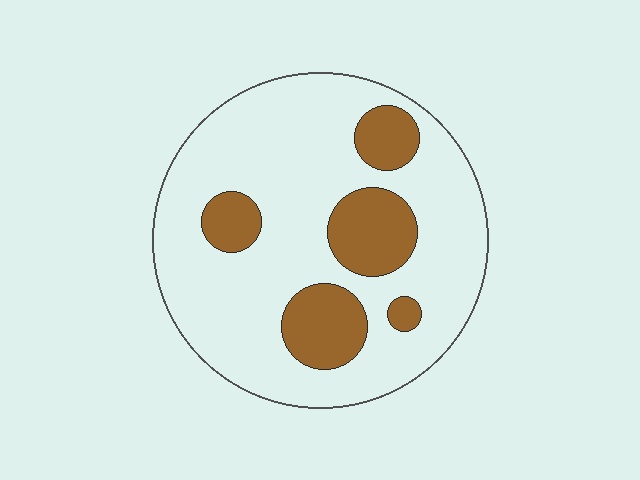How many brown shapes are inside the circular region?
5.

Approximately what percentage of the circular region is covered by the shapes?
Approximately 20%.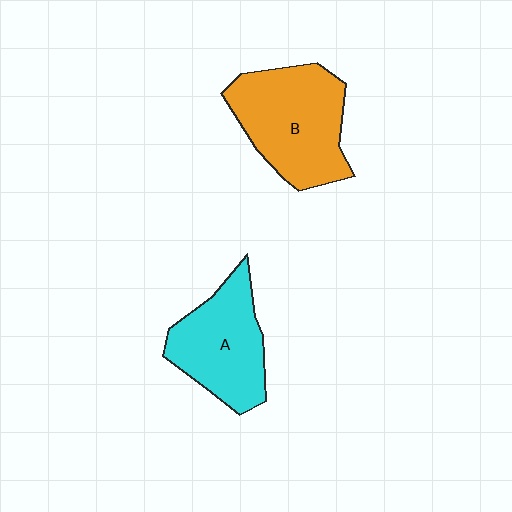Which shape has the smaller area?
Shape A (cyan).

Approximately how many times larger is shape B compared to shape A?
Approximately 1.2 times.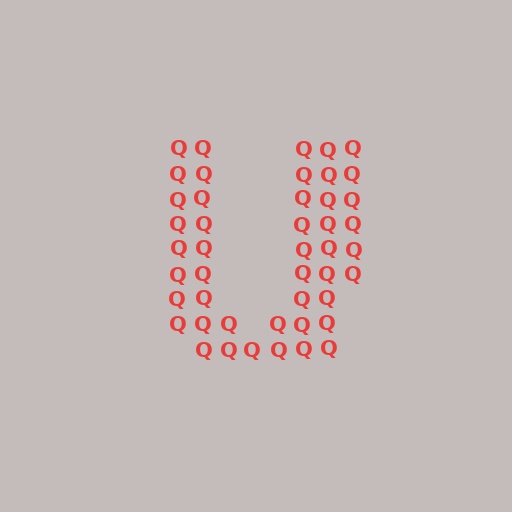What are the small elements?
The small elements are letter Q's.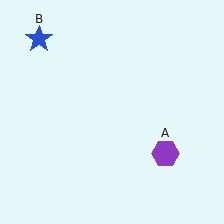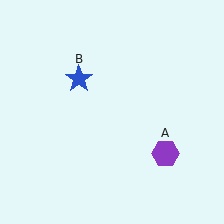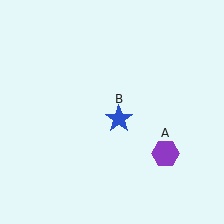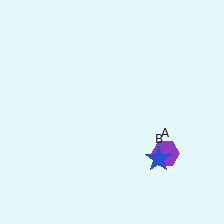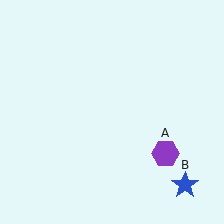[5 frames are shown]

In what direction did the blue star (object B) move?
The blue star (object B) moved down and to the right.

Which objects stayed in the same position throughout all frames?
Purple hexagon (object A) remained stationary.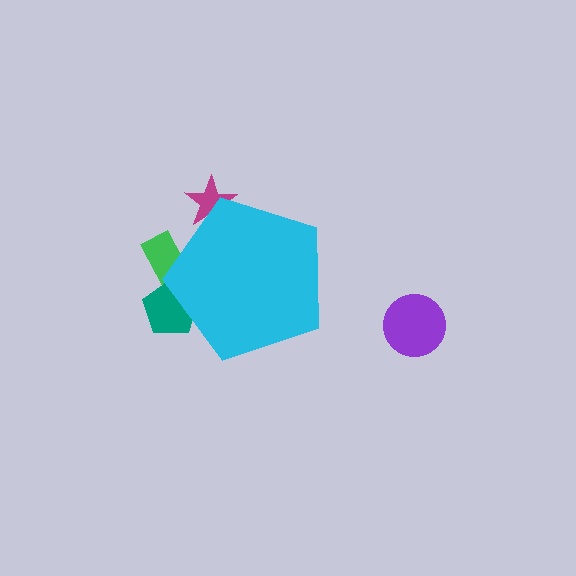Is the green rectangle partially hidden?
Yes, the green rectangle is partially hidden behind the cyan pentagon.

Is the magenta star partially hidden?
Yes, the magenta star is partially hidden behind the cyan pentagon.